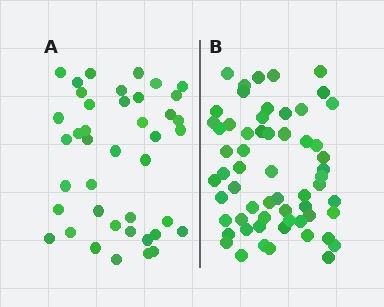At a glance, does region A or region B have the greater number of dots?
Region B (the right region) has more dots.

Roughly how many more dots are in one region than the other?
Region B has approximately 20 more dots than region A.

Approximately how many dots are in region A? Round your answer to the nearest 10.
About 40 dots. (The exact count is 41, which rounds to 40.)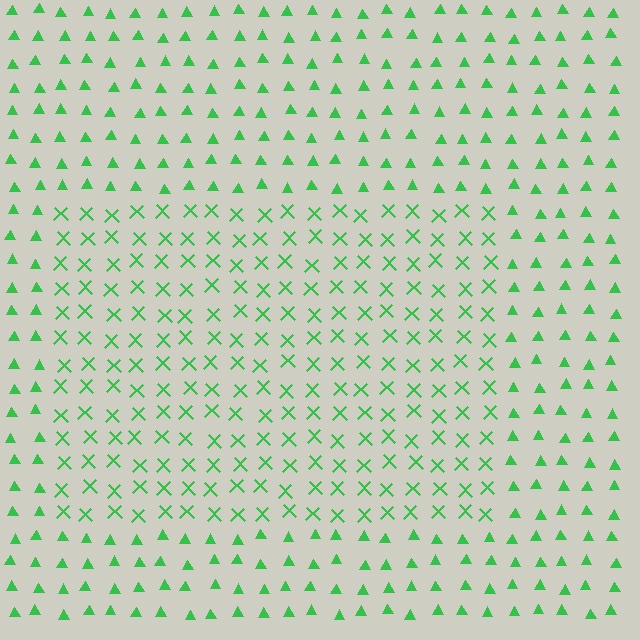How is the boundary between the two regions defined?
The boundary is defined by a change in element shape: X marks inside vs. triangles outside. All elements share the same color and spacing.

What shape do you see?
I see a rectangle.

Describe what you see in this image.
The image is filled with small green elements arranged in a uniform grid. A rectangle-shaped region contains X marks, while the surrounding area contains triangles. The boundary is defined purely by the change in element shape.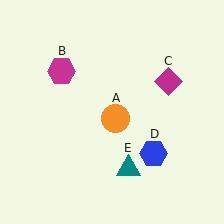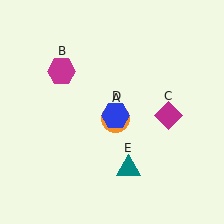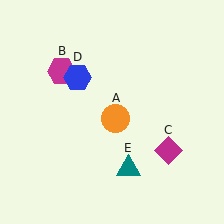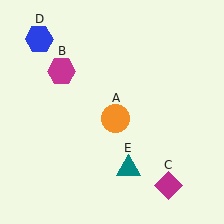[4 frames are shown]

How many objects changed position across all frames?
2 objects changed position: magenta diamond (object C), blue hexagon (object D).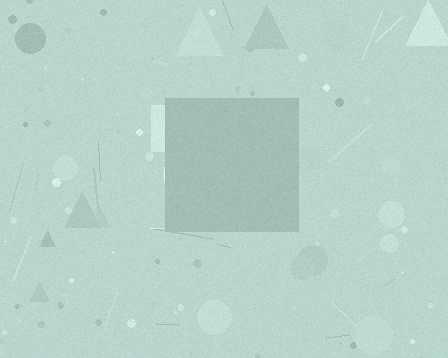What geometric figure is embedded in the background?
A square is embedded in the background.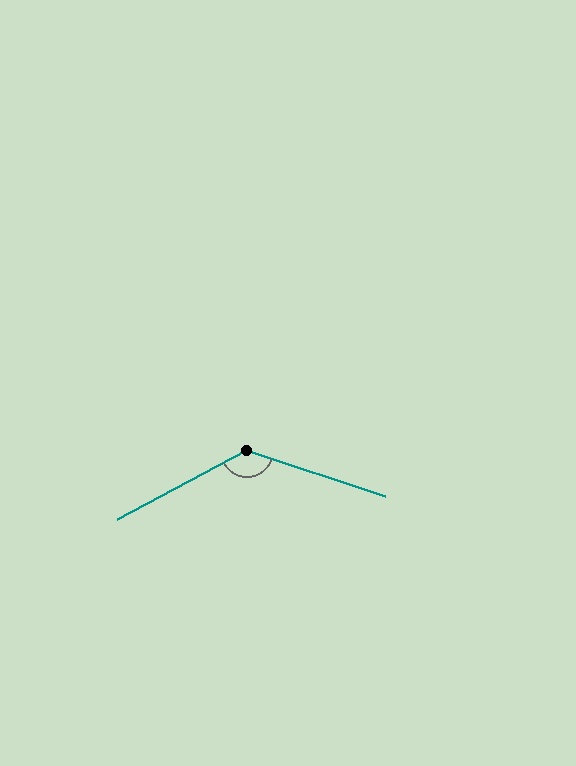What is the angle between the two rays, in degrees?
Approximately 134 degrees.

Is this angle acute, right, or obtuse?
It is obtuse.